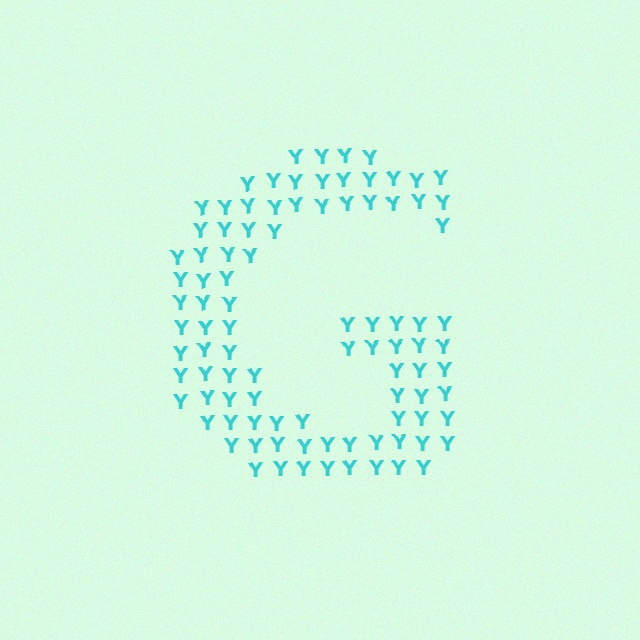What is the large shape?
The large shape is the letter G.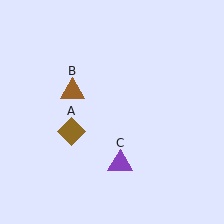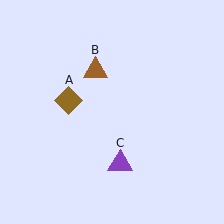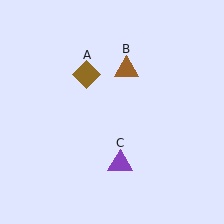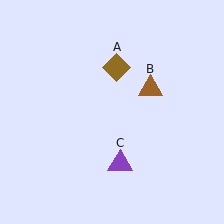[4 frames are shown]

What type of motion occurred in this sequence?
The brown diamond (object A), brown triangle (object B) rotated clockwise around the center of the scene.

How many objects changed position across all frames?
2 objects changed position: brown diamond (object A), brown triangle (object B).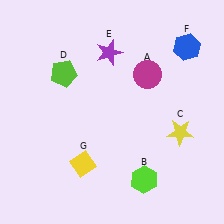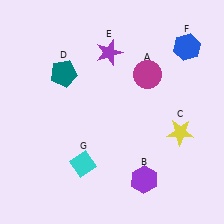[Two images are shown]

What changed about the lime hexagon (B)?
In Image 1, B is lime. In Image 2, it changed to purple.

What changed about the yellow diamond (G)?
In Image 1, G is yellow. In Image 2, it changed to cyan.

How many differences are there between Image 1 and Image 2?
There are 3 differences between the two images.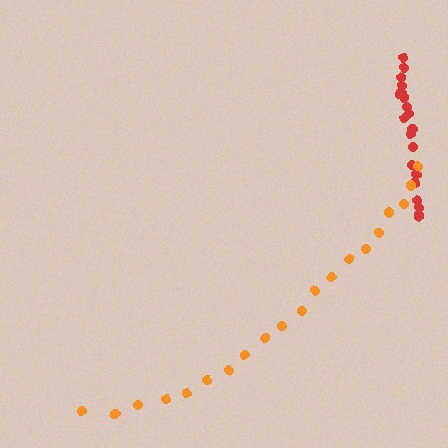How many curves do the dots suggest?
There are 2 distinct paths.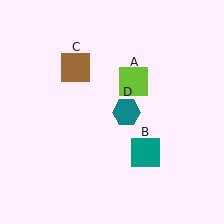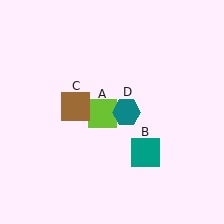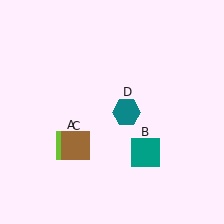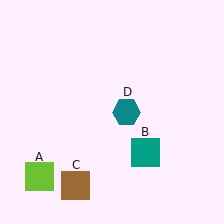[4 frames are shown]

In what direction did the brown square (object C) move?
The brown square (object C) moved down.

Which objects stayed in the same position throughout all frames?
Teal square (object B) and teal hexagon (object D) remained stationary.